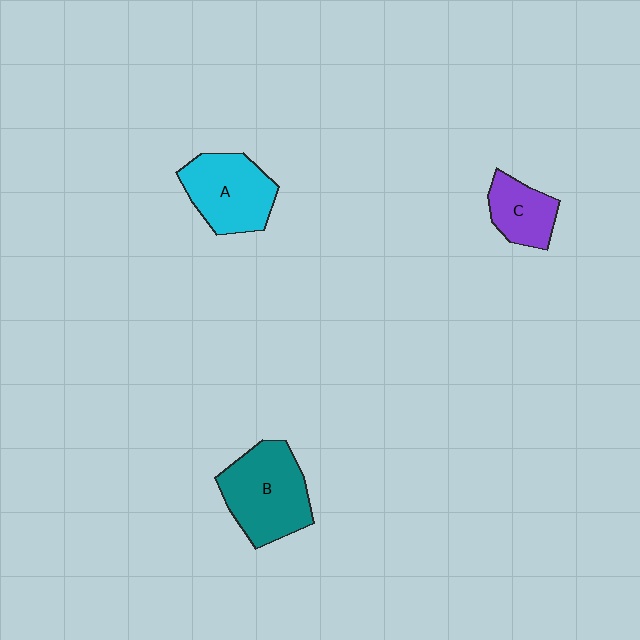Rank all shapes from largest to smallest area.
From largest to smallest: B (teal), A (cyan), C (purple).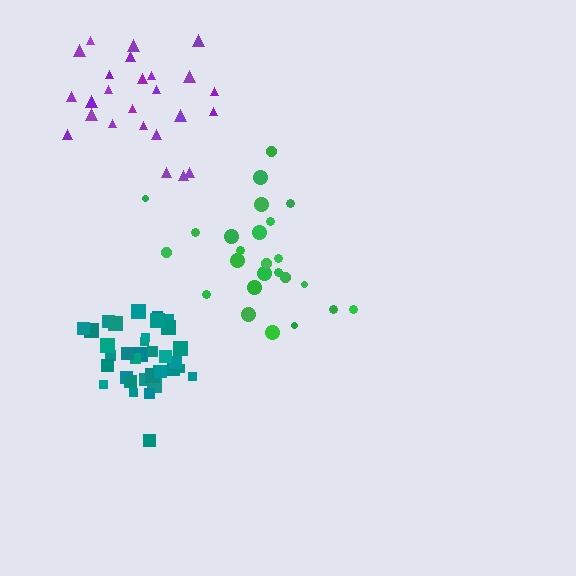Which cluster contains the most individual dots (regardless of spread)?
Teal (35).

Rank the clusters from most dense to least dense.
teal, purple, green.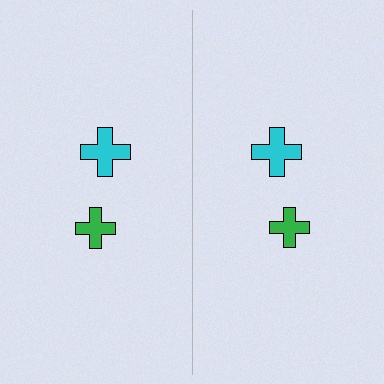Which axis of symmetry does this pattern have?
The pattern has a vertical axis of symmetry running through the center of the image.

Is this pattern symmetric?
Yes, this pattern has bilateral (reflection) symmetry.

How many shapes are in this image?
There are 4 shapes in this image.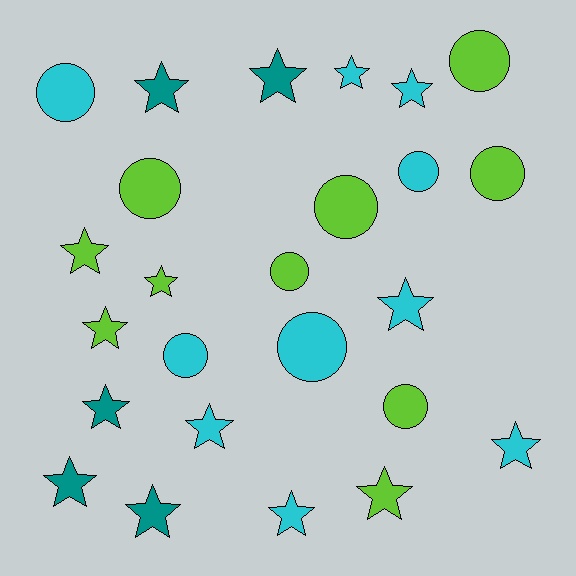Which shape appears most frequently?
Star, with 15 objects.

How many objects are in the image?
There are 25 objects.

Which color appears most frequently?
Lime, with 10 objects.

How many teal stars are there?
There are 5 teal stars.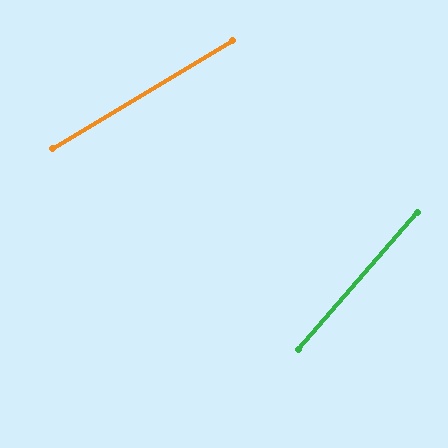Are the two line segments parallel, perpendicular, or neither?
Neither parallel nor perpendicular — they differ by about 18°.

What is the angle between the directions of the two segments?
Approximately 18 degrees.